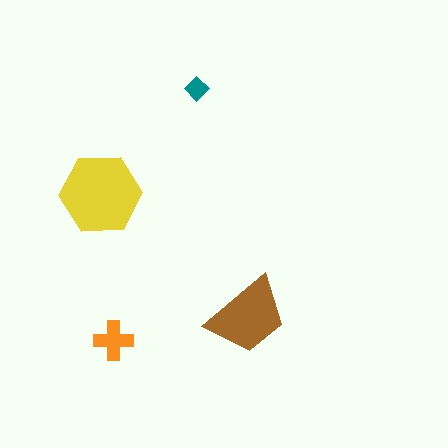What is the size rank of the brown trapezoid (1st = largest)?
2nd.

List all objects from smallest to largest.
The teal diamond, the orange cross, the brown trapezoid, the yellow hexagon.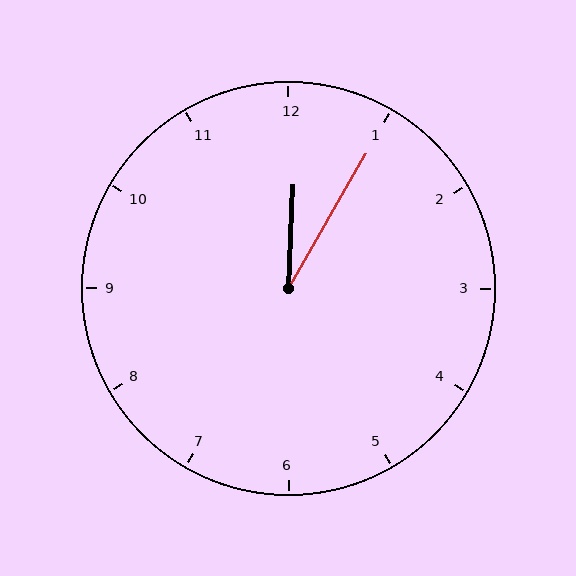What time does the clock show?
12:05.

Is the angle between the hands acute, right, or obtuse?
It is acute.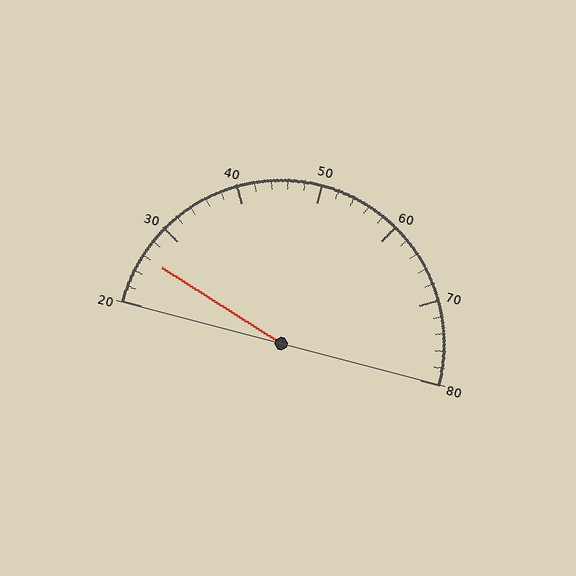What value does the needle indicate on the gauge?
The needle indicates approximately 26.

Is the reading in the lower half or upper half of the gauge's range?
The reading is in the lower half of the range (20 to 80).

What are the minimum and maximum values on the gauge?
The gauge ranges from 20 to 80.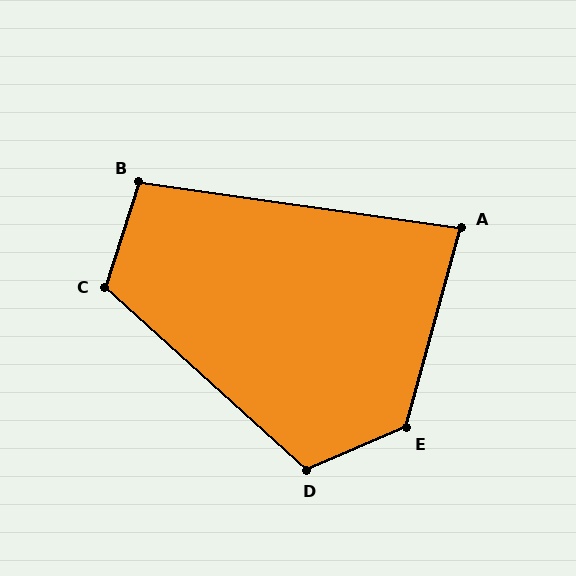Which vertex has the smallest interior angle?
A, at approximately 83 degrees.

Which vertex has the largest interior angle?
E, at approximately 128 degrees.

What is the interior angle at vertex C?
Approximately 114 degrees (obtuse).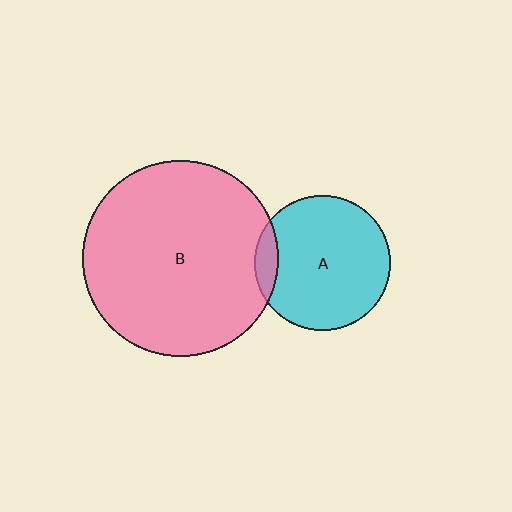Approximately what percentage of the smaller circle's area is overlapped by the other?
Approximately 10%.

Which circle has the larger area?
Circle B (pink).